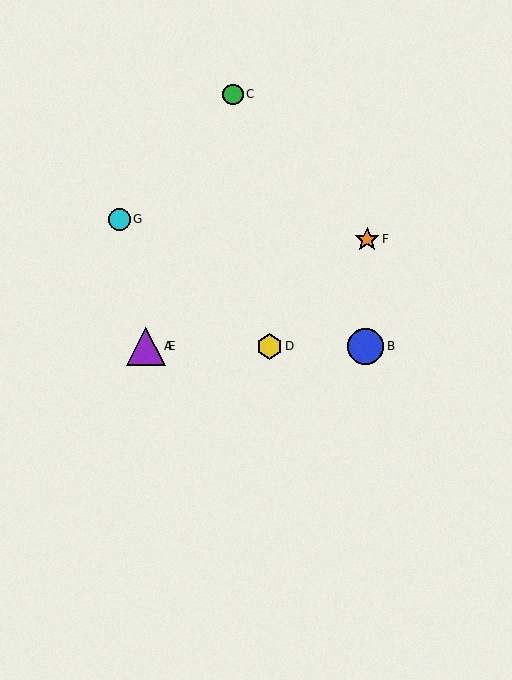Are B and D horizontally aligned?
Yes, both are at y≈346.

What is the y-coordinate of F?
Object F is at y≈239.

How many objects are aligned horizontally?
4 objects (A, B, D, E) are aligned horizontally.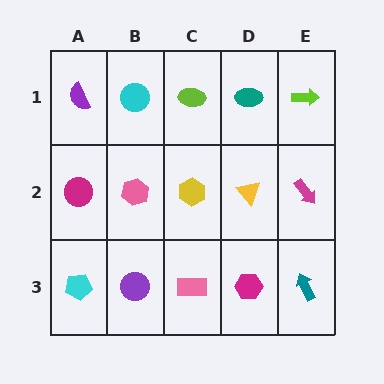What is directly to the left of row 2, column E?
A yellow triangle.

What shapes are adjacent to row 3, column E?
A magenta arrow (row 2, column E), a magenta hexagon (row 3, column D).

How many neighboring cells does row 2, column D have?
4.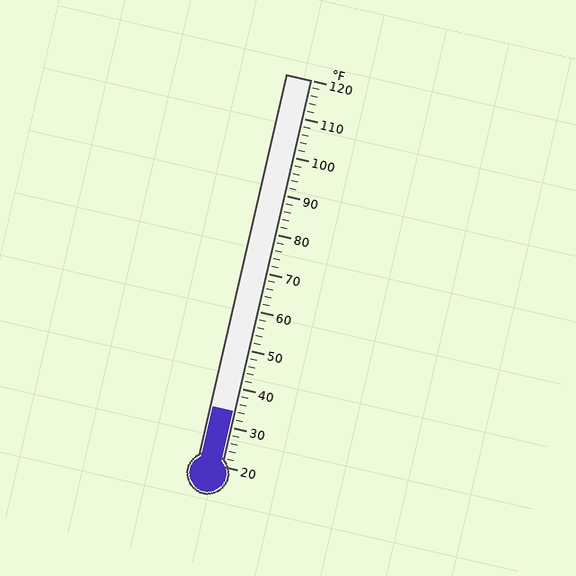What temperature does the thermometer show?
The thermometer shows approximately 34°F.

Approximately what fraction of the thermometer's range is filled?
The thermometer is filled to approximately 15% of its range.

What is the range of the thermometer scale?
The thermometer scale ranges from 20°F to 120°F.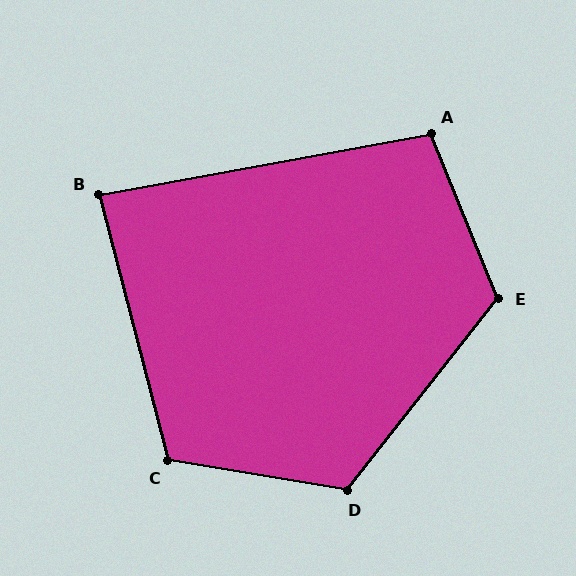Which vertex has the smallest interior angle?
B, at approximately 86 degrees.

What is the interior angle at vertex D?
Approximately 119 degrees (obtuse).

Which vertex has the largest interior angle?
E, at approximately 120 degrees.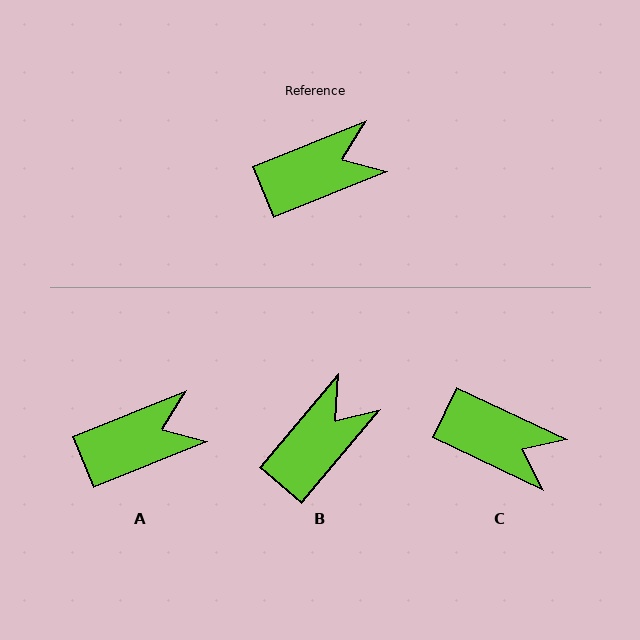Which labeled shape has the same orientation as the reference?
A.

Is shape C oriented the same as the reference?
No, it is off by about 47 degrees.